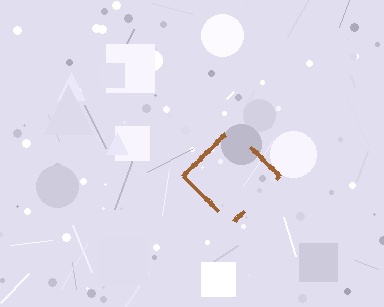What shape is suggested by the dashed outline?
The dashed outline suggests a diamond.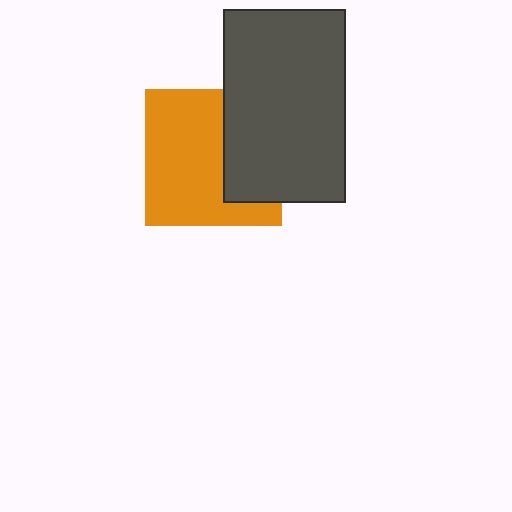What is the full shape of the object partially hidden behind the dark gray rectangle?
The partially hidden object is an orange square.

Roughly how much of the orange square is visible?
About half of it is visible (roughly 64%).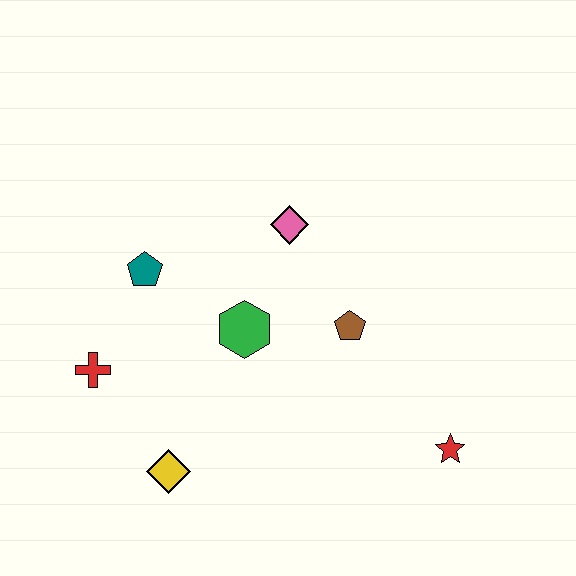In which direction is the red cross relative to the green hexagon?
The red cross is to the left of the green hexagon.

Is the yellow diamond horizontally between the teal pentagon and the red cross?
No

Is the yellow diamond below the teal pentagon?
Yes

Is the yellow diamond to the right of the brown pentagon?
No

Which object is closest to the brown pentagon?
The green hexagon is closest to the brown pentagon.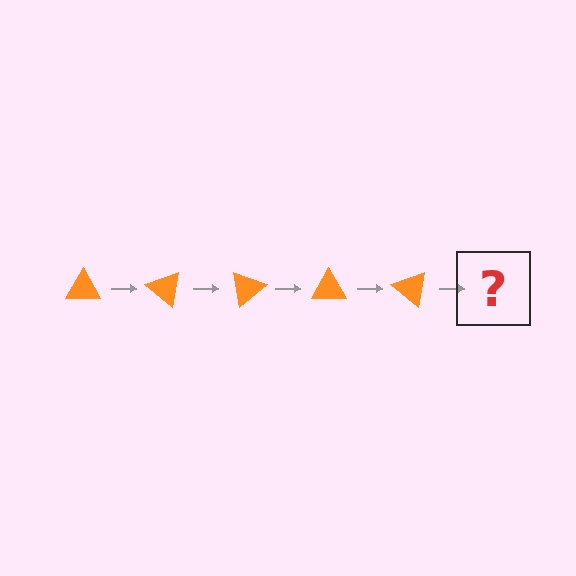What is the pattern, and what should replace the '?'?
The pattern is that the triangle rotates 40 degrees each step. The '?' should be an orange triangle rotated 200 degrees.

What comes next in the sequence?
The next element should be an orange triangle rotated 200 degrees.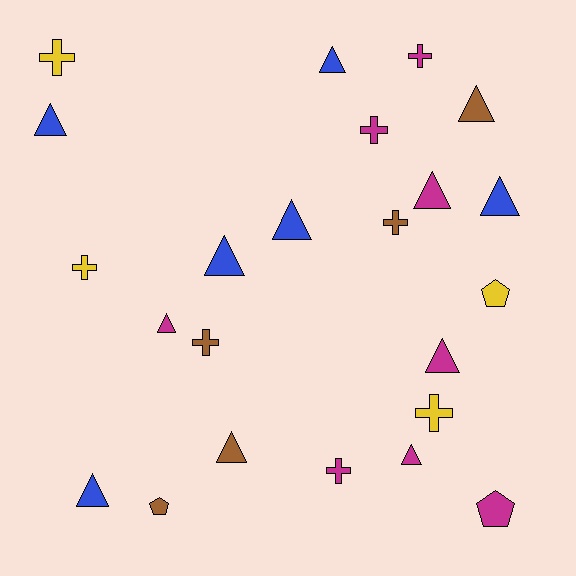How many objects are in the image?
There are 23 objects.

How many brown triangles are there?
There are 2 brown triangles.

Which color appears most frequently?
Magenta, with 8 objects.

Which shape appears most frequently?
Triangle, with 12 objects.